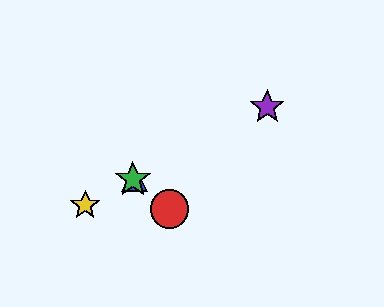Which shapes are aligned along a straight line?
The blue triangle, the green star, the yellow star, the purple star are aligned along a straight line.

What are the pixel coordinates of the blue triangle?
The blue triangle is at (135, 178).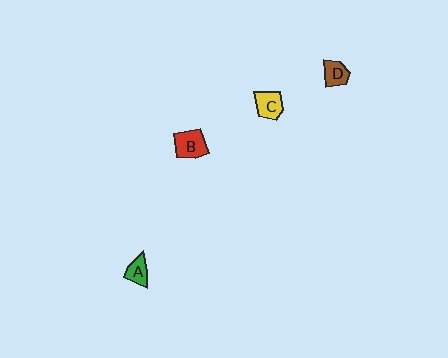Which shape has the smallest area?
Shape A (green).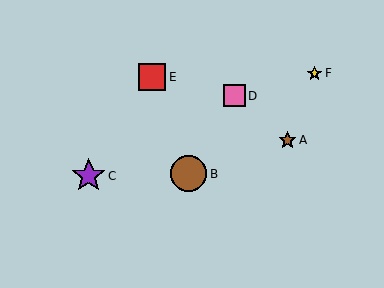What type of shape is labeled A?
Shape A is a brown star.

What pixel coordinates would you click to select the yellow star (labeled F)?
Click at (315, 73) to select the yellow star F.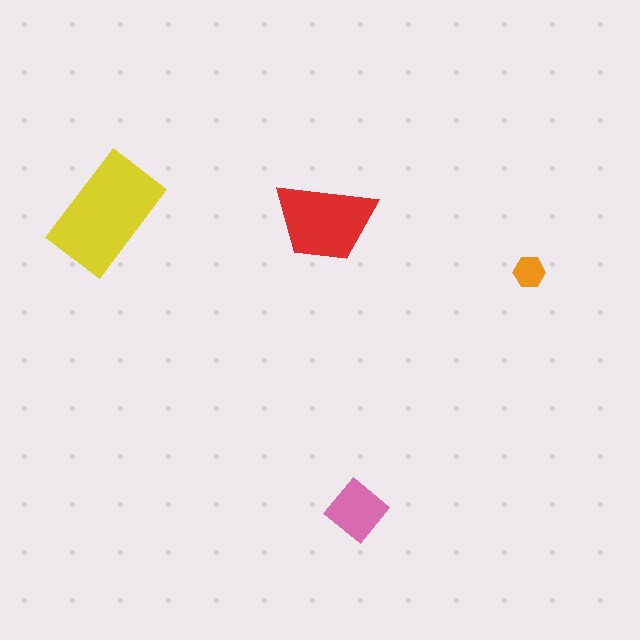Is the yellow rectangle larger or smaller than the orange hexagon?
Larger.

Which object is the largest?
The yellow rectangle.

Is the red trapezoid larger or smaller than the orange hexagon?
Larger.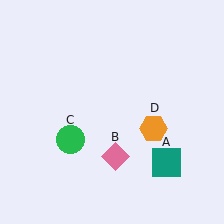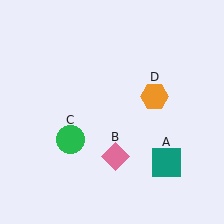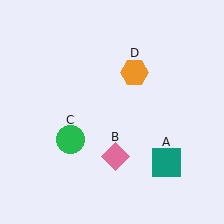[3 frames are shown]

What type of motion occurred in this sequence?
The orange hexagon (object D) rotated counterclockwise around the center of the scene.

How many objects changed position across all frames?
1 object changed position: orange hexagon (object D).